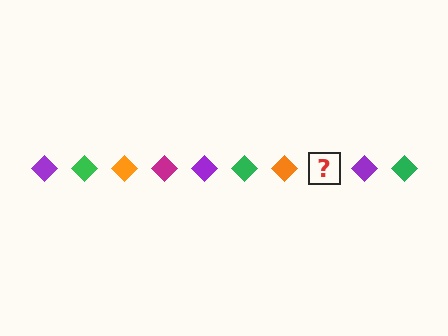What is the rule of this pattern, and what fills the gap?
The rule is that the pattern cycles through purple, green, orange, magenta diamonds. The gap should be filled with a magenta diamond.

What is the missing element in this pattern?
The missing element is a magenta diamond.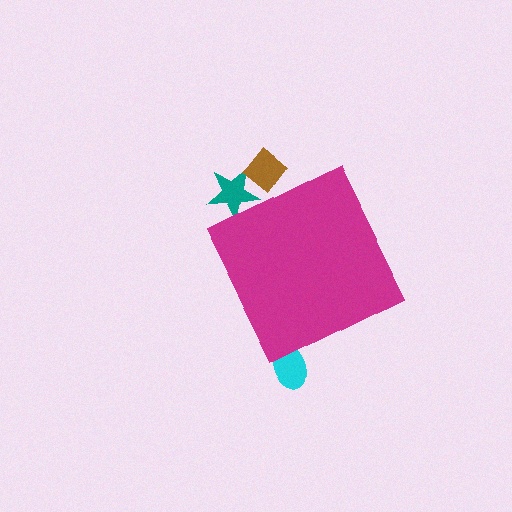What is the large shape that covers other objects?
A magenta diamond.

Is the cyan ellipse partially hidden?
Yes, the cyan ellipse is partially hidden behind the magenta diamond.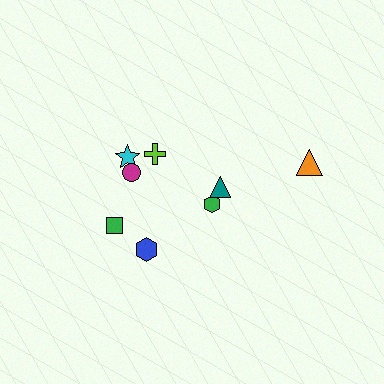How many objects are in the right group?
There are 3 objects.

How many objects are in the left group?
There are 5 objects.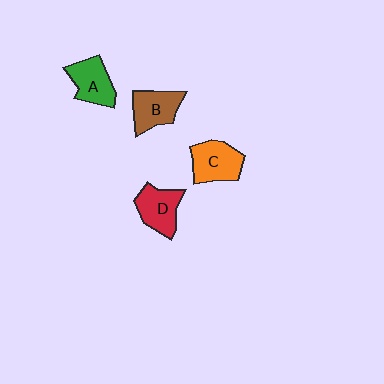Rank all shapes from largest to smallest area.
From largest to smallest: C (orange), D (red), A (green), B (brown).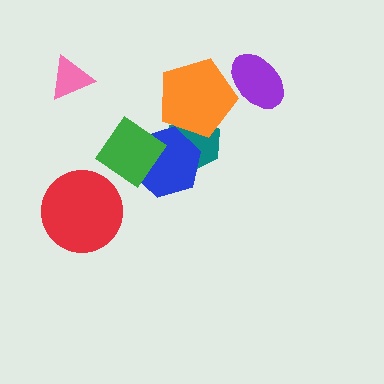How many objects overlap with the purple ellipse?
1 object overlaps with the purple ellipse.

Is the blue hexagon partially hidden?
Yes, it is partially covered by another shape.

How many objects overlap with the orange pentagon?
2 objects overlap with the orange pentagon.